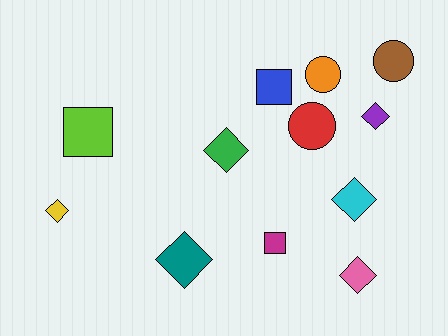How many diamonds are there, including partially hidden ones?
There are 6 diamonds.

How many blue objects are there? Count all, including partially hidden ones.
There is 1 blue object.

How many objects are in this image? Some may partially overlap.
There are 12 objects.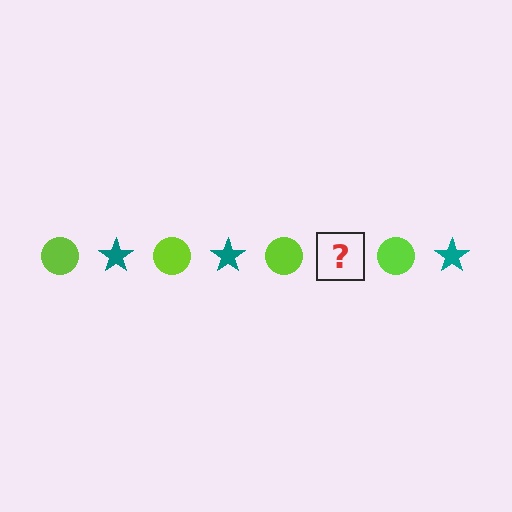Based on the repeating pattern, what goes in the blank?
The blank should be a teal star.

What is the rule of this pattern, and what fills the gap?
The rule is that the pattern alternates between lime circle and teal star. The gap should be filled with a teal star.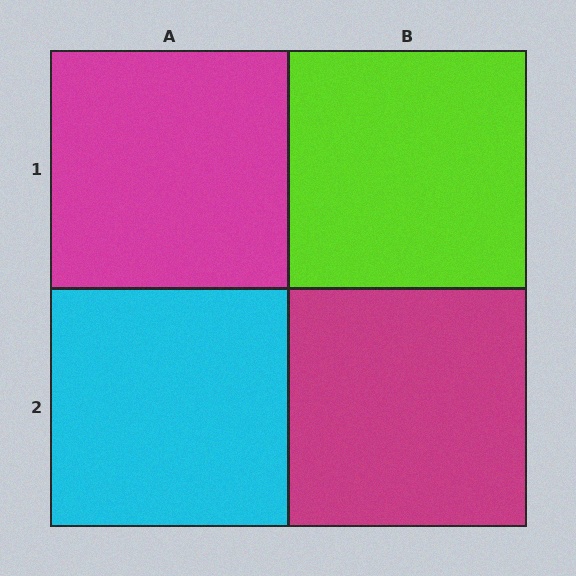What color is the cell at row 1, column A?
Magenta.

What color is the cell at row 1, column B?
Lime.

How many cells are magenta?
2 cells are magenta.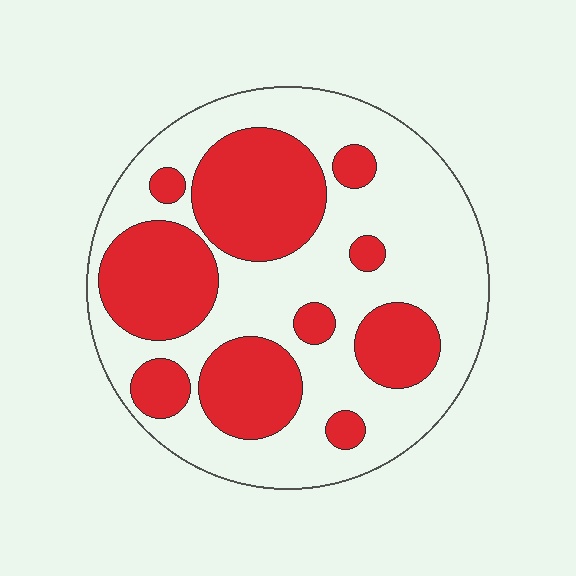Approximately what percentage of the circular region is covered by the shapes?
Approximately 40%.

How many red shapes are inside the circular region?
10.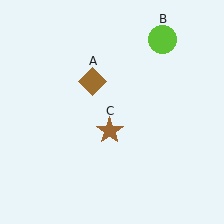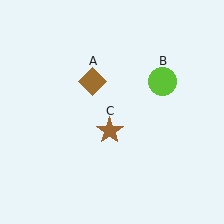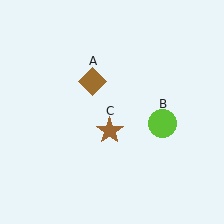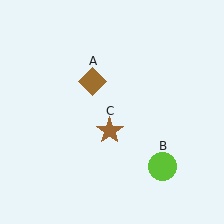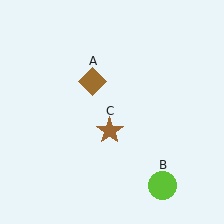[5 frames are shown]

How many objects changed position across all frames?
1 object changed position: lime circle (object B).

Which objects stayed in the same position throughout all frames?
Brown diamond (object A) and brown star (object C) remained stationary.